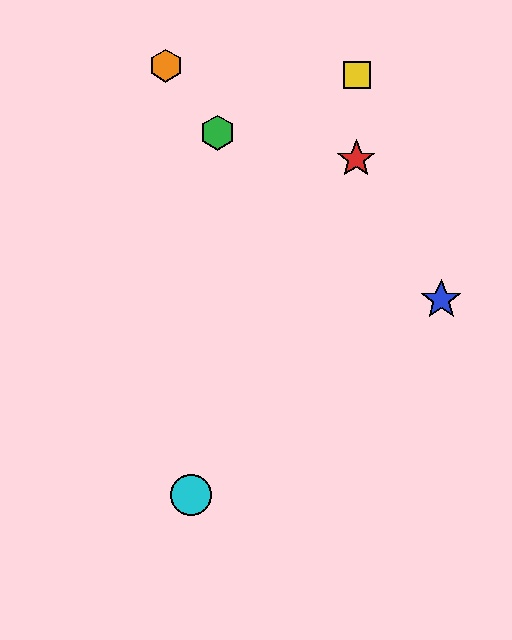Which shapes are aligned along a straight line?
The red star, the purple star, the cyan circle are aligned along a straight line.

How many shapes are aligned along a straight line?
3 shapes (the red star, the purple star, the cyan circle) are aligned along a straight line.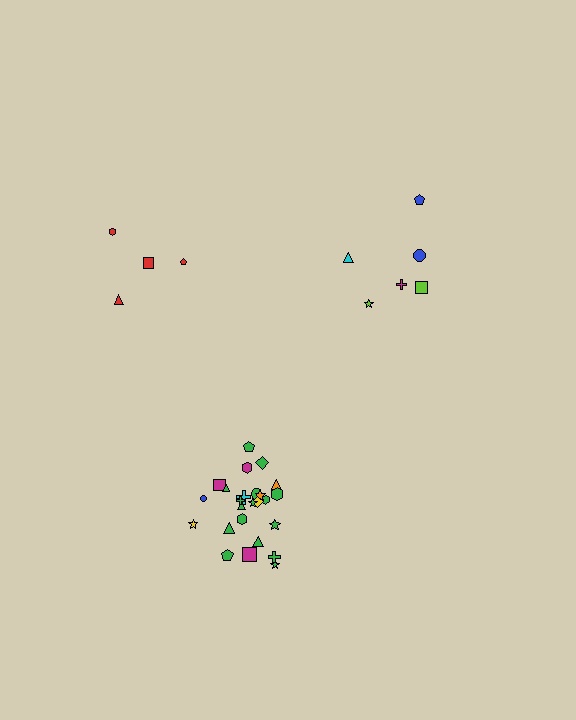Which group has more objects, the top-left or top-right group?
The top-right group.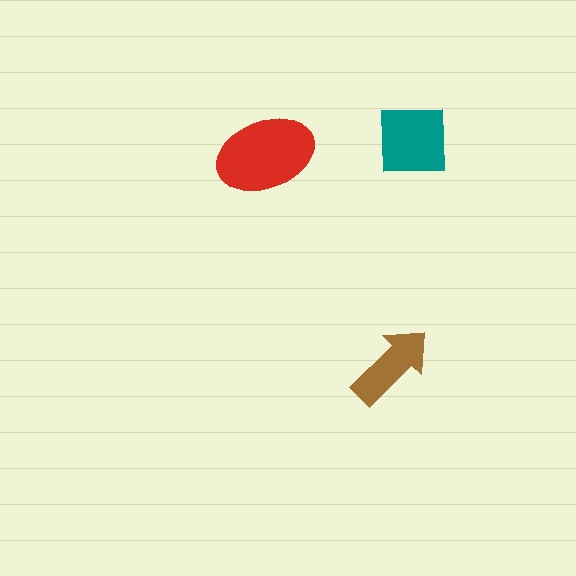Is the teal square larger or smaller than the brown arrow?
Larger.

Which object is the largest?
The red ellipse.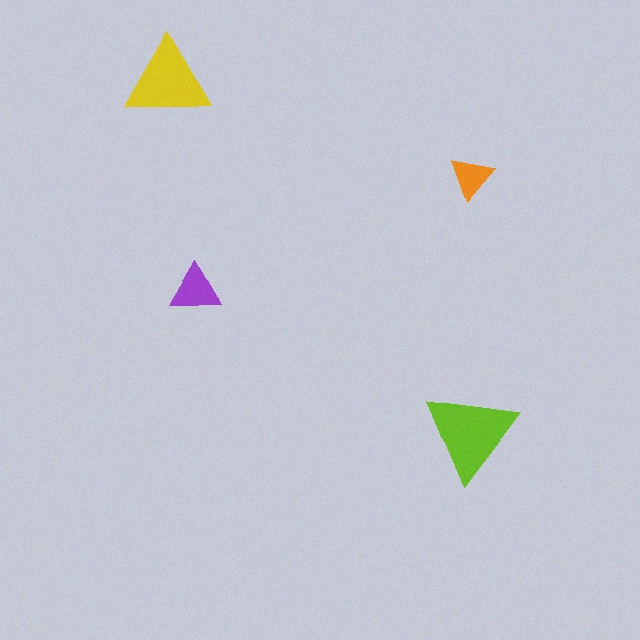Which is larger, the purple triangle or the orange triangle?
The purple one.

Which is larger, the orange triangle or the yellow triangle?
The yellow one.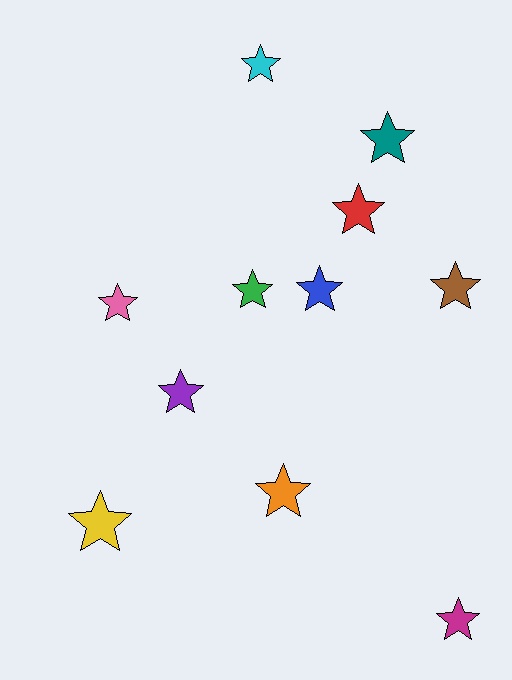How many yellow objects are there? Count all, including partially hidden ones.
There is 1 yellow object.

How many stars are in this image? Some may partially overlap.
There are 11 stars.